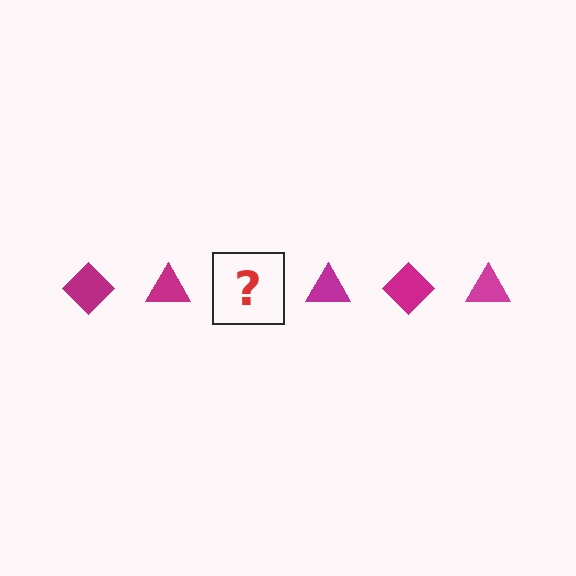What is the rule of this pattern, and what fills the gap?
The rule is that the pattern cycles through diamond, triangle shapes in magenta. The gap should be filled with a magenta diamond.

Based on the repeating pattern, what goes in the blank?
The blank should be a magenta diamond.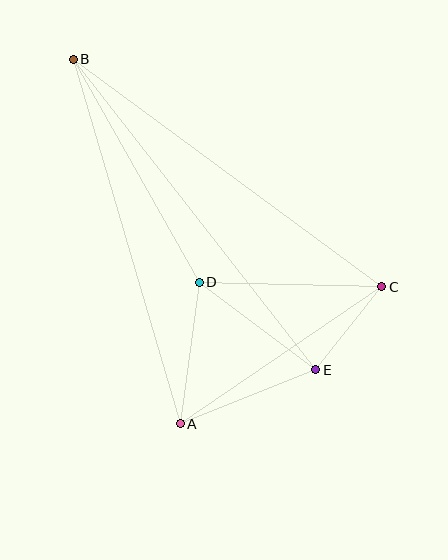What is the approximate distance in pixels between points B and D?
The distance between B and D is approximately 256 pixels.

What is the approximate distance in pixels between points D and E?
The distance between D and E is approximately 145 pixels.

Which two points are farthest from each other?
Points B and E are farthest from each other.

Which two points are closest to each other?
Points C and E are closest to each other.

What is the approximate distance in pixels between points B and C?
The distance between B and C is approximately 383 pixels.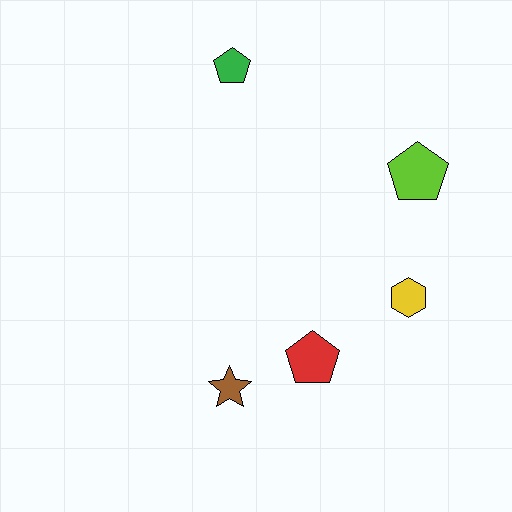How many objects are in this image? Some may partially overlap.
There are 5 objects.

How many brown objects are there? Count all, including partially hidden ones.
There is 1 brown object.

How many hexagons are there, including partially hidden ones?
There is 1 hexagon.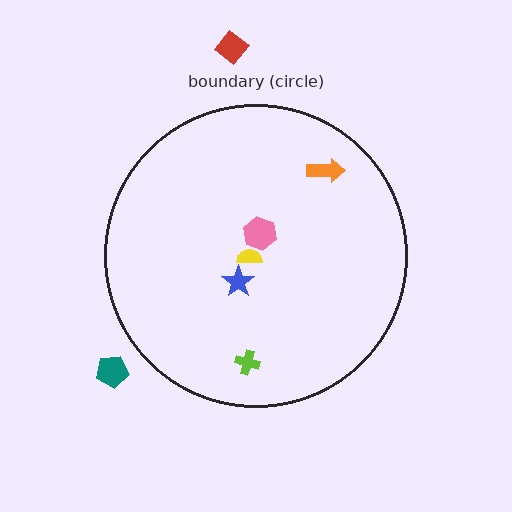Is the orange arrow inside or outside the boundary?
Inside.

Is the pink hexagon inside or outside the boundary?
Inside.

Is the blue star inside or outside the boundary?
Inside.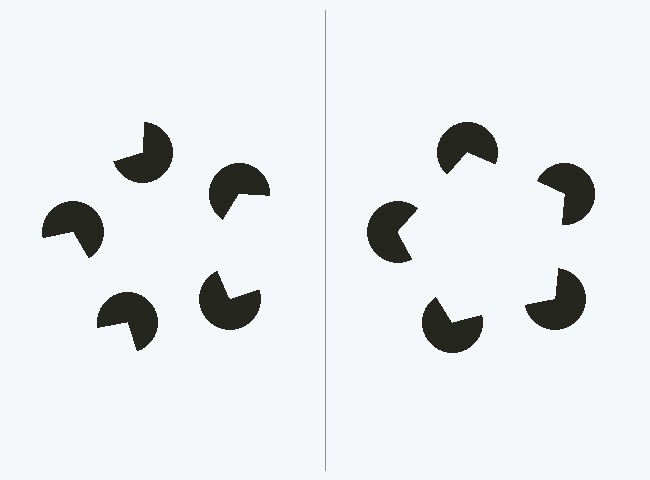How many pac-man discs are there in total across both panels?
10 — 5 on each side.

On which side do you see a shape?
An illusory pentagon appears on the right side. On the left side the wedge cuts are rotated, so no coherent shape forms.